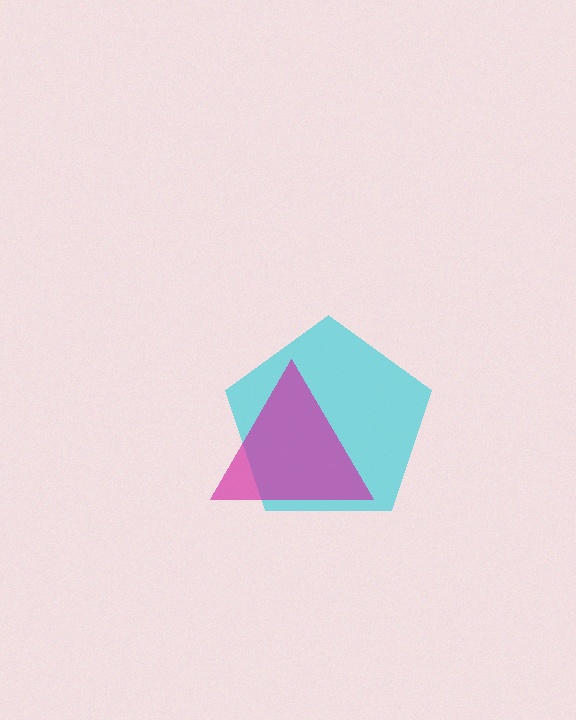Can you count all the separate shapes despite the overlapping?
Yes, there are 2 separate shapes.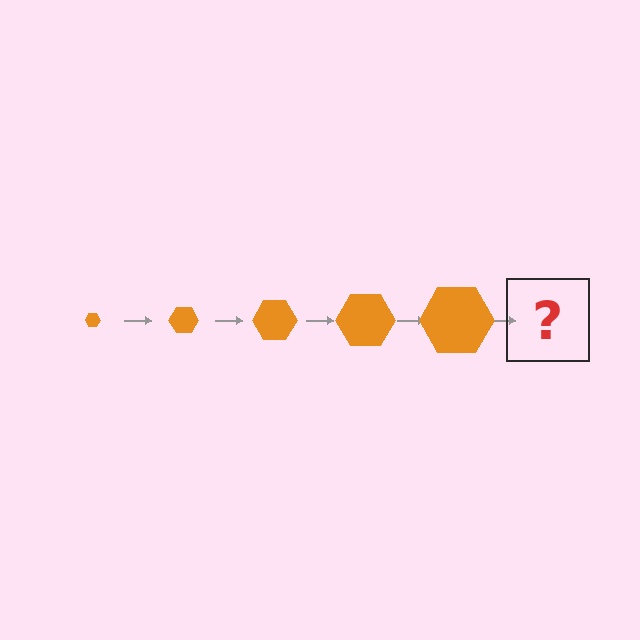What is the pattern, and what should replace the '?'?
The pattern is that the hexagon gets progressively larger each step. The '?' should be an orange hexagon, larger than the previous one.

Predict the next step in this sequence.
The next step is an orange hexagon, larger than the previous one.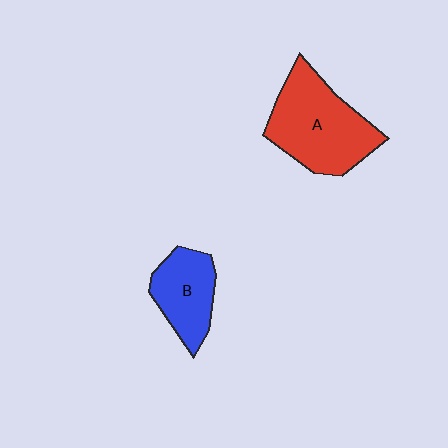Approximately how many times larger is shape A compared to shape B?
Approximately 1.7 times.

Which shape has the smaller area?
Shape B (blue).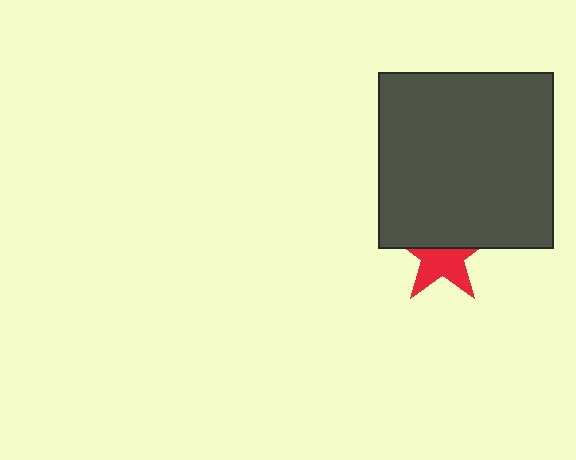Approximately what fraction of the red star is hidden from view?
Roughly 45% of the red star is hidden behind the dark gray square.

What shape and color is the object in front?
The object in front is a dark gray square.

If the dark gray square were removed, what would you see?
You would see the complete red star.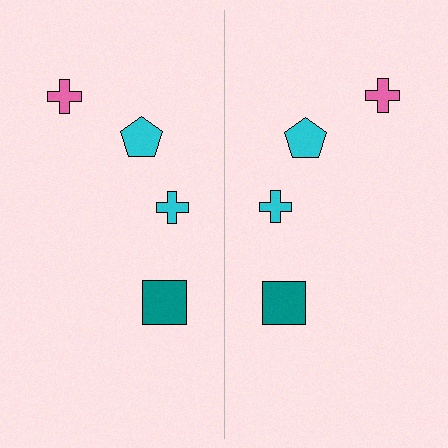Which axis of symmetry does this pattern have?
The pattern has a vertical axis of symmetry running through the center of the image.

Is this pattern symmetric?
Yes, this pattern has bilateral (reflection) symmetry.